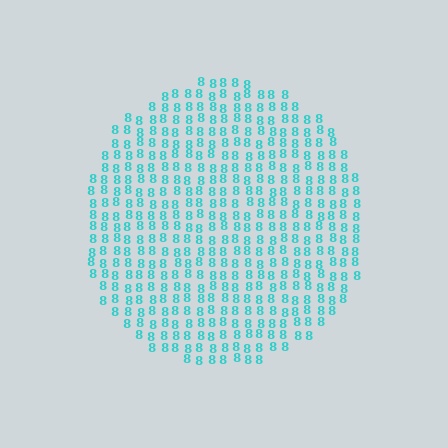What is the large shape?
The large shape is a circle.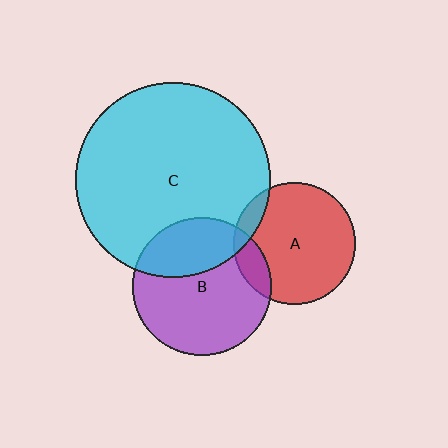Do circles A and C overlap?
Yes.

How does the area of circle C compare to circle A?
Approximately 2.6 times.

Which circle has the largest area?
Circle C (cyan).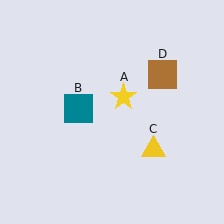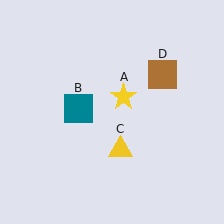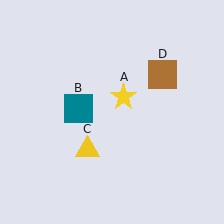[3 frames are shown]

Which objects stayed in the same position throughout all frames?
Yellow star (object A) and teal square (object B) and brown square (object D) remained stationary.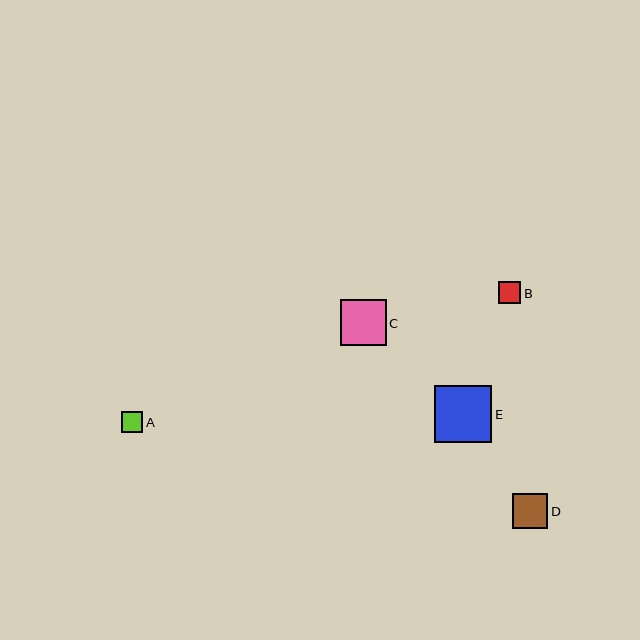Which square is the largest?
Square E is the largest with a size of approximately 57 pixels.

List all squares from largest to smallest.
From largest to smallest: E, C, D, B, A.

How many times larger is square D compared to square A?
Square D is approximately 1.7 times the size of square A.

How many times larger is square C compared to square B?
Square C is approximately 2.1 times the size of square B.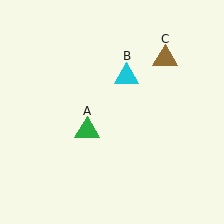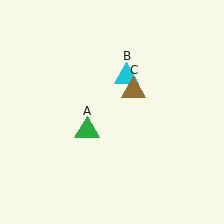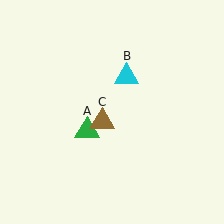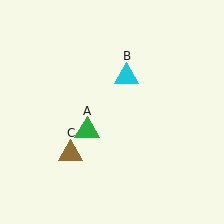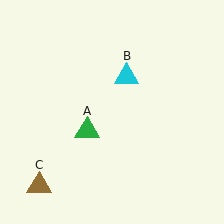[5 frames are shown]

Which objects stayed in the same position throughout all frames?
Green triangle (object A) and cyan triangle (object B) remained stationary.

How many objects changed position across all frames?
1 object changed position: brown triangle (object C).